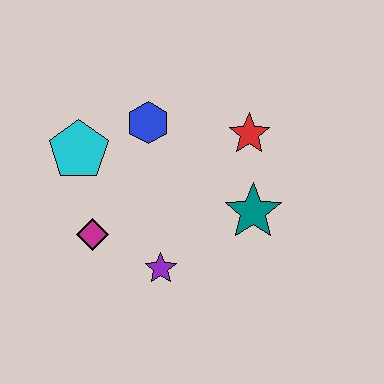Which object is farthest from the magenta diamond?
The red star is farthest from the magenta diamond.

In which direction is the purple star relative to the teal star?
The purple star is to the left of the teal star.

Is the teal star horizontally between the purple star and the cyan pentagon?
No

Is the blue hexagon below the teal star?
No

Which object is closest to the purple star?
The magenta diamond is closest to the purple star.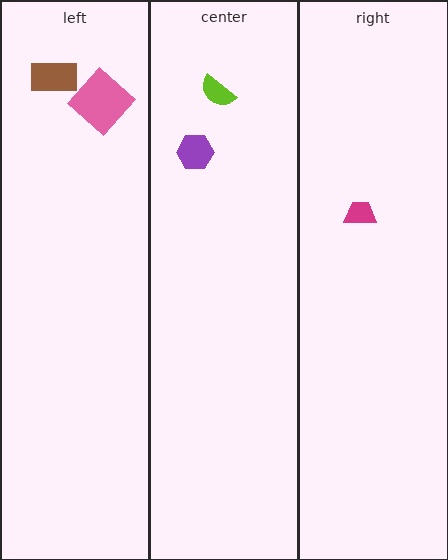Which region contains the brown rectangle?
The left region.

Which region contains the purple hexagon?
The center region.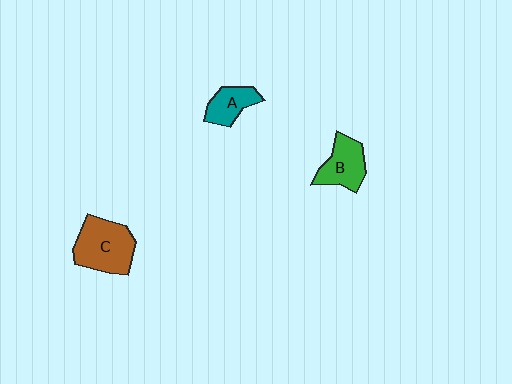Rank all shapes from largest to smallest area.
From largest to smallest: C (brown), B (green), A (teal).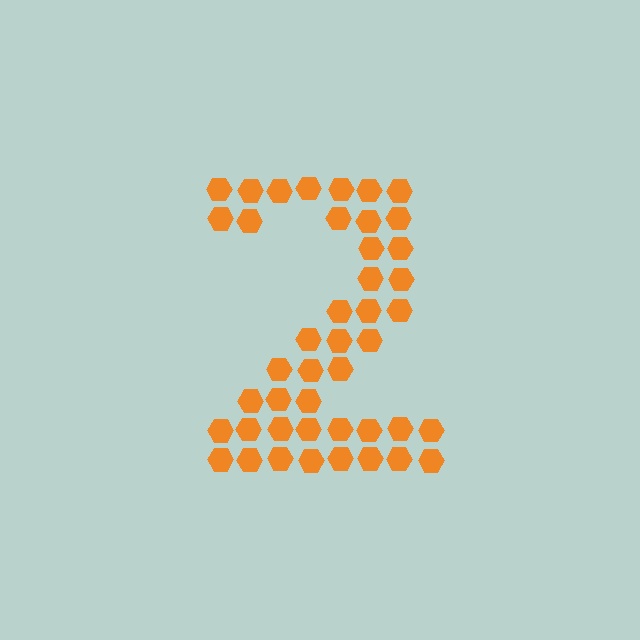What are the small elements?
The small elements are hexagons.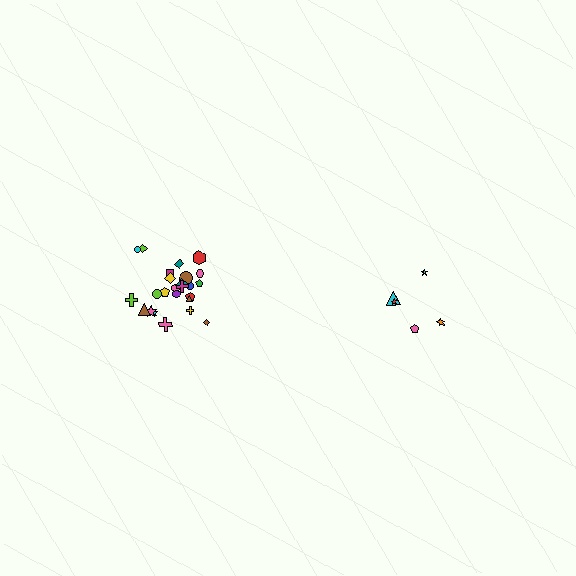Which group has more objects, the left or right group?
The left group.